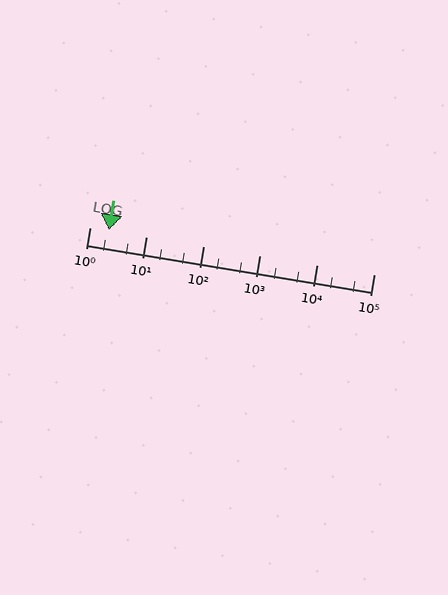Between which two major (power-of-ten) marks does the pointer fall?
The pointer is between 1 and 10.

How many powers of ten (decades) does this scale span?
The scale spans 5 decades, from 1 to 100000.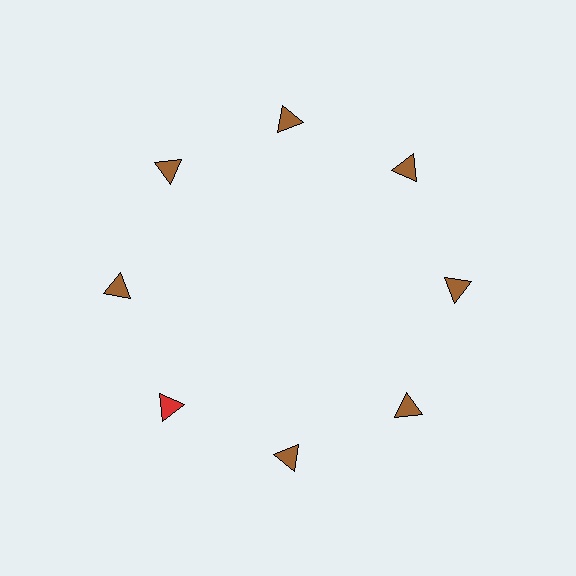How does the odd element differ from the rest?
It has a different color: red instead of brown.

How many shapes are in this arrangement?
There are 8 shapes arranged in a ring pattern.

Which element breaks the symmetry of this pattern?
The red triangle at roughly the 8 o'clock position breaks the symmetry. All other shapes are brown triangles.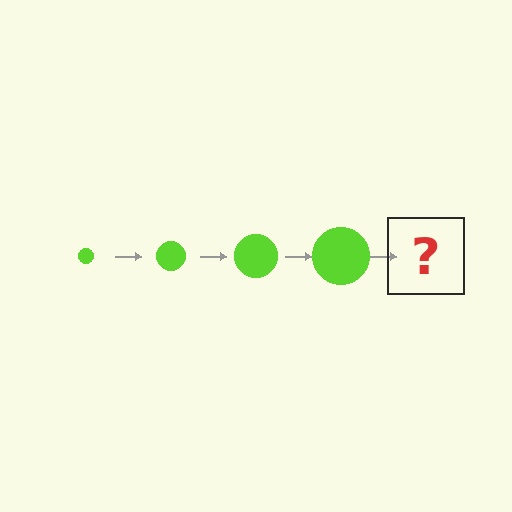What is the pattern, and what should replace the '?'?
The pattern is that the circle gets progressively larger each step. The '?' should be a lime circle, larger than the previous one.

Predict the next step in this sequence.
The next step is a lime circle, larger than the previous one.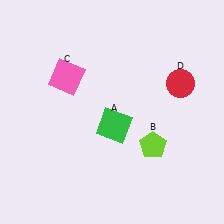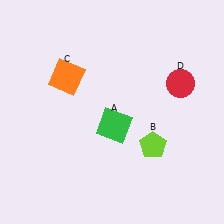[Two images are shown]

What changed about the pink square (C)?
In Image 1, C is pink. In Image 2, it changed to orange.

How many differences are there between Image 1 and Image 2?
There is 1 difference between the two images.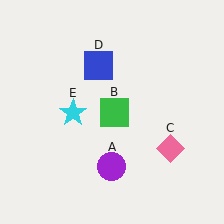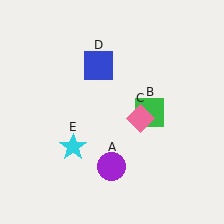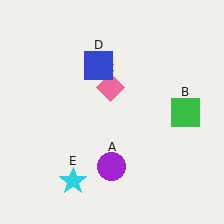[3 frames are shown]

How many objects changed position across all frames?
3 objects changed position: green square (object B), pink diamond (object C), cyan star (object E).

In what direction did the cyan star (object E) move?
The cyan star (object E) moved down.